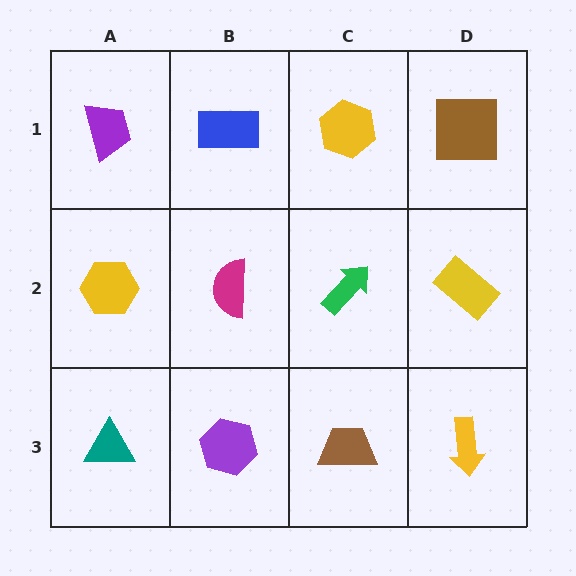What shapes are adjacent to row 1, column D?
A yellow rectangle (row 2, column D), a yellow hexagon (row 1, column C).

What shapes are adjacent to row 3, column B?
A magenta semicircle (row 2, column B), a teal triangle (row 3, column A), a brown trapezoid (row 3, column C).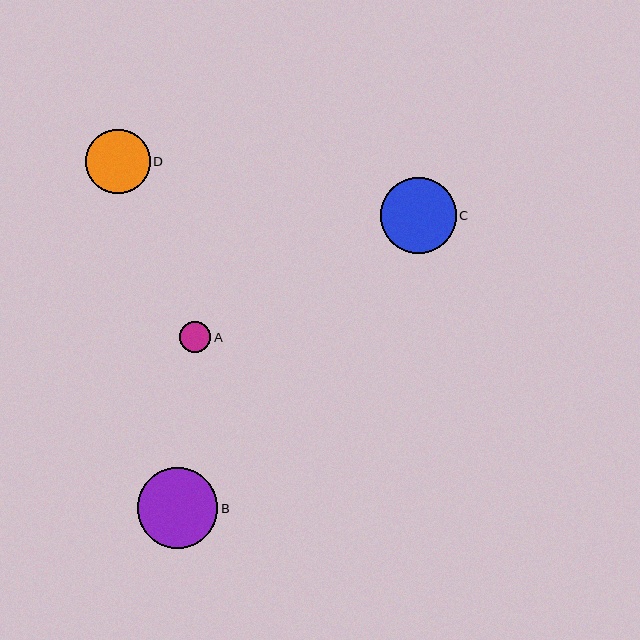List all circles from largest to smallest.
From largest to smallest: B, C, D, A.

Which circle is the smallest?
Circle A is the smallest with a size of approximately 31 pixels.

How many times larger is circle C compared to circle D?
Circle C is approximately 1.2 times the size of circle D.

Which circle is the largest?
Circle B is the largest with a size of approximately 81 pixels.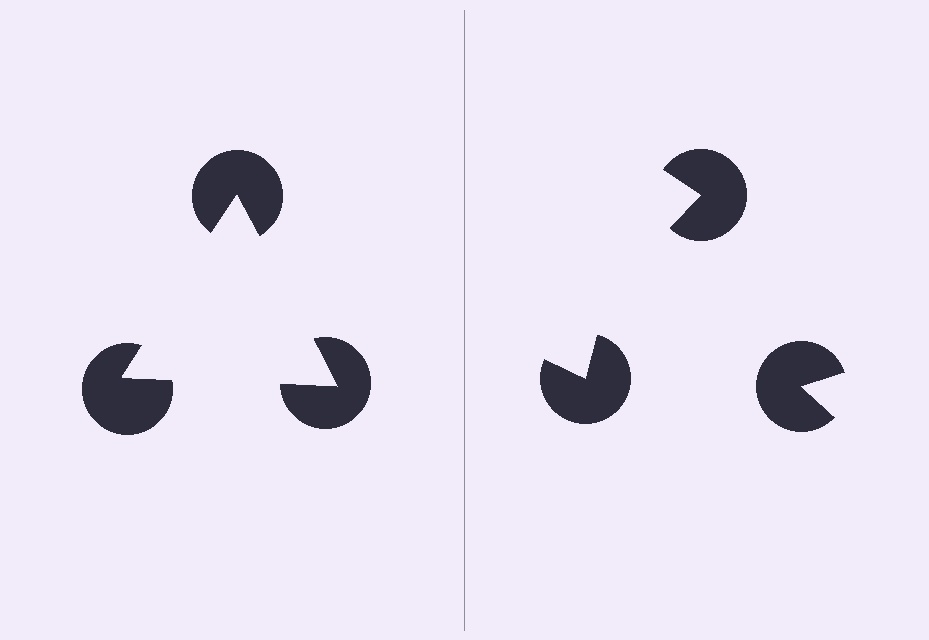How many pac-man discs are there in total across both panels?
6 — 3 on each side.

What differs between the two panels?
The pac-man discs are positioned identically on both sides; only the wedge orientations differ. On the left they align to a triangle; on the right they are misaligned.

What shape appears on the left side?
An illusory triangle.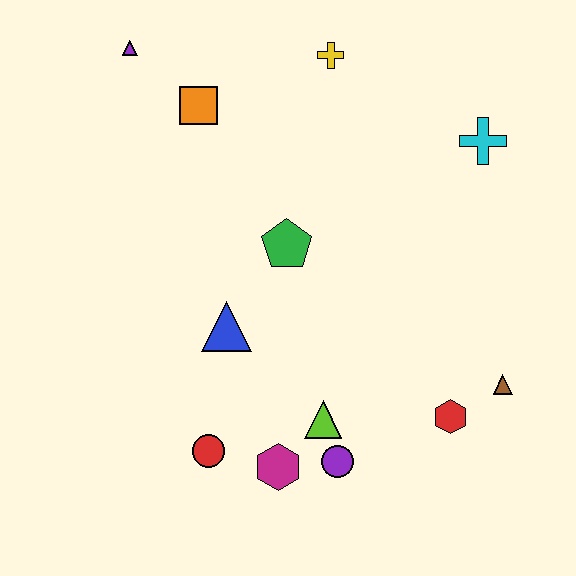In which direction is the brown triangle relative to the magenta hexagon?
The brown triangle is to the right of the magenta hexagon.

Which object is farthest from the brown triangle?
The purple triangle is farthest from the brown triangle.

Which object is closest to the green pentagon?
The blue triangle is closest to the green pentagon.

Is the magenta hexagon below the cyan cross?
Yes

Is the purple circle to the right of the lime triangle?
Yes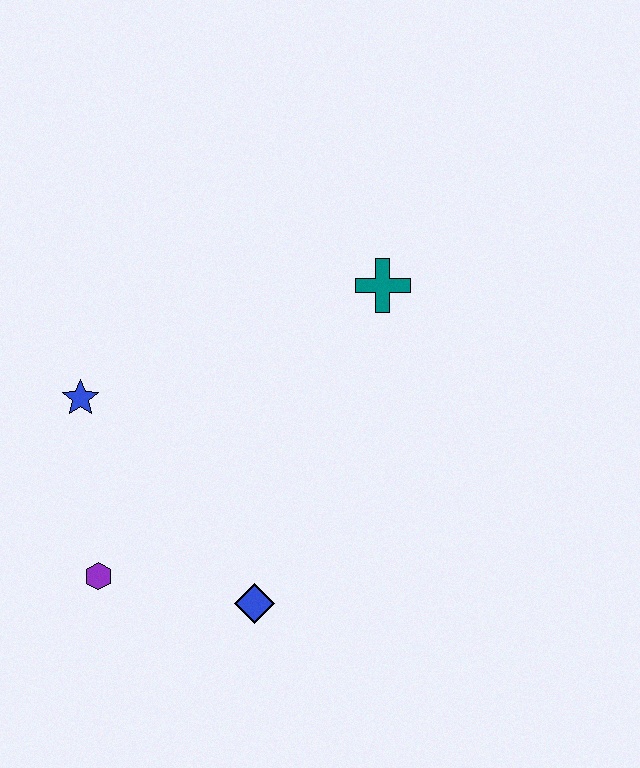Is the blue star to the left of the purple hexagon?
Yes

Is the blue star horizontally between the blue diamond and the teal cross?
No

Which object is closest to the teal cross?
The blue star is closest to the teal cross.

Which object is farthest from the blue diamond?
The teal cross is farthest from the blue diamond.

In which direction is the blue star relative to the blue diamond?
The blue star is above the blue diamond.